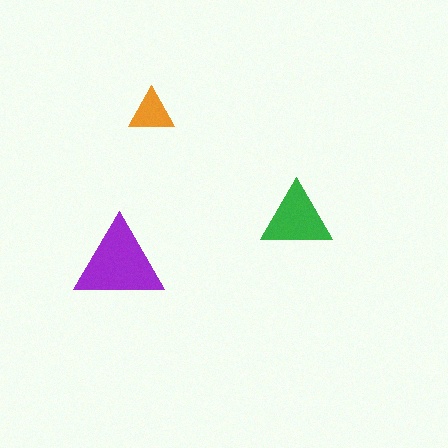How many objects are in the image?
There are 3 objects in the image.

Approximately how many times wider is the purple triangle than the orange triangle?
About 2 times wider.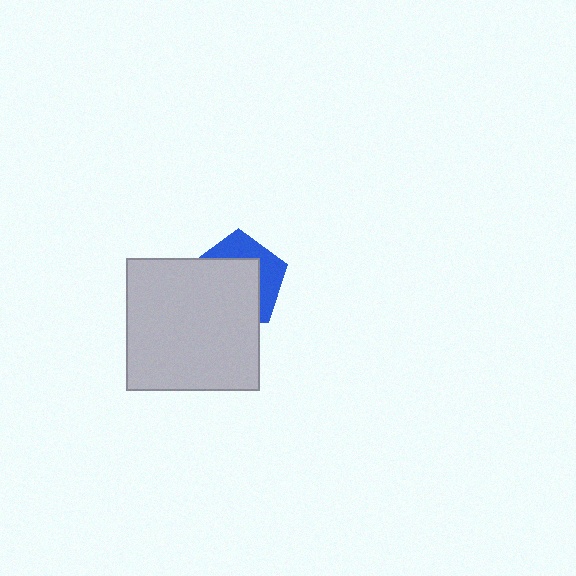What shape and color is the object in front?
The object in front is a light gray square.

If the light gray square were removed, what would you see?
You would see the complete blue pentagon.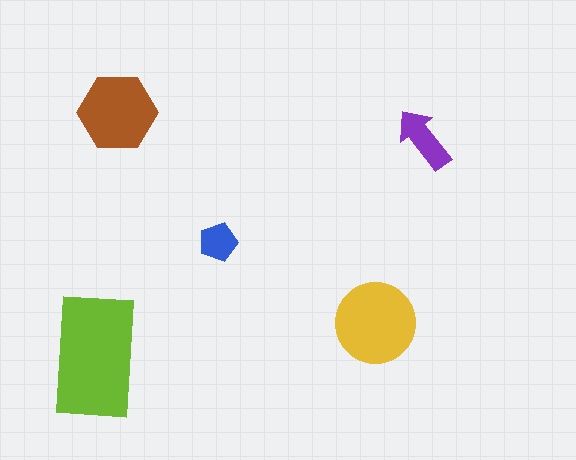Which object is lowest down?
The lime rectangle is bottommost.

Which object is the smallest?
The blue pentagon.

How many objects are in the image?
There are 5 objects in the image.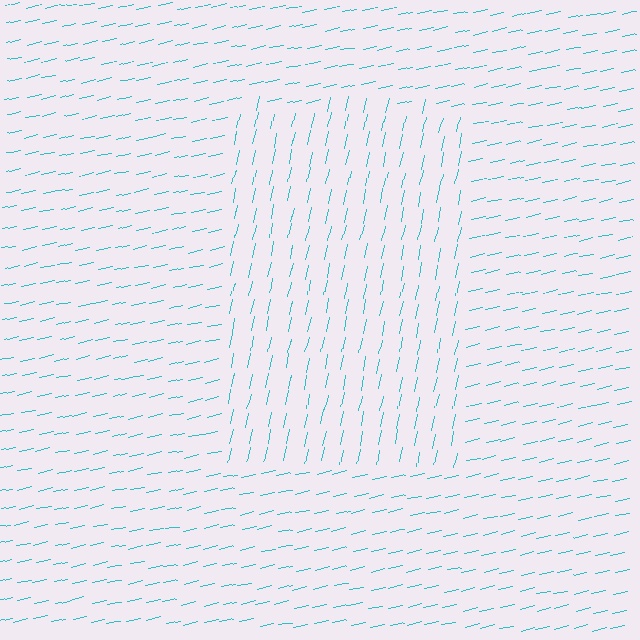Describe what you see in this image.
The image is filled with small cyan line segments. A rectangle region in the image has lines oriented differently from the surrounding lines, creating a visible texture boundary.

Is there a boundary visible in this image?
Yes, there is a texture boundary formed by a change in line orientation.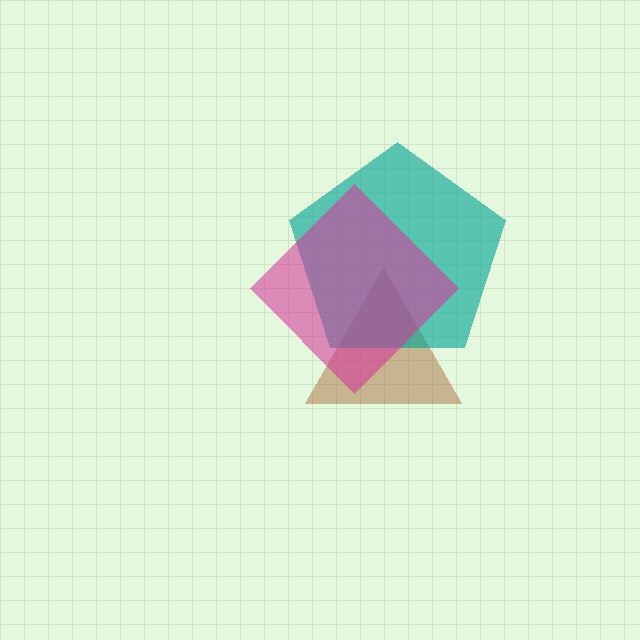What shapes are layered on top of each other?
The layered shapes are: a brown triangle, a teal pentagon, a magenta diamond.